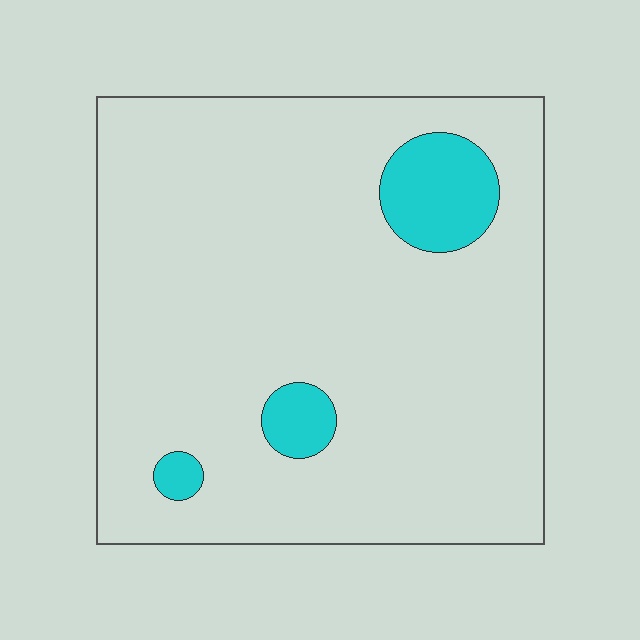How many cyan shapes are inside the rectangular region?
3.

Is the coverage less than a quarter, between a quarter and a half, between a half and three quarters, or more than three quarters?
Less than a quarter.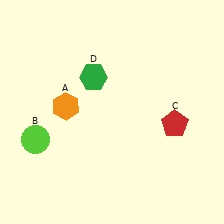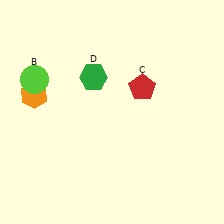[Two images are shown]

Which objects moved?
The objects that moved are: the orange hexagon (A), the lime circle (B), the red pentagon (C).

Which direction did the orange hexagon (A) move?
The orange hexagon (A) moved left.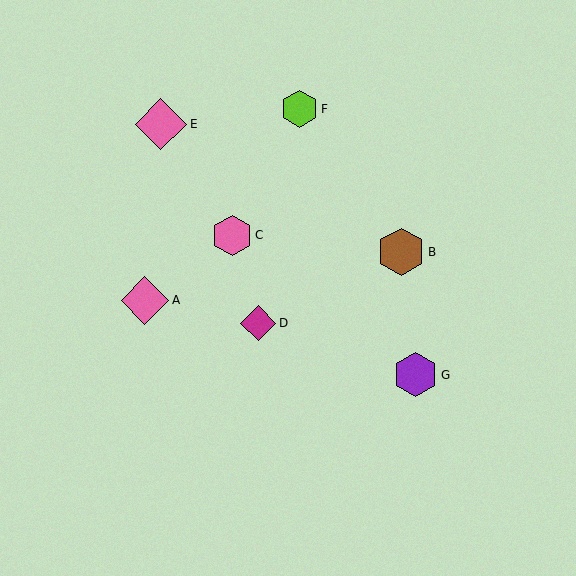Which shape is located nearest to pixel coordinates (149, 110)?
The pink diamond (labeled E) at (161, 124) is nearest to that location.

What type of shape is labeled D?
Shape D is a magenta diamond.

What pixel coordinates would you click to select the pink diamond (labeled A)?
Click at (145, 300) to select the pink diamond A.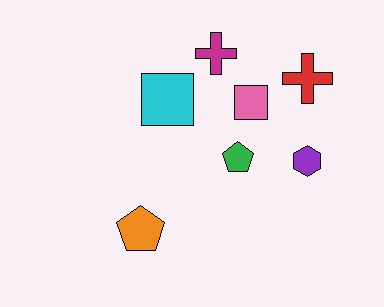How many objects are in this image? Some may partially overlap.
There are 7 objects.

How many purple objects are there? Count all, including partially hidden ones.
There is 1 purple object.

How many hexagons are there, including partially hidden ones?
There is 1 hexagon.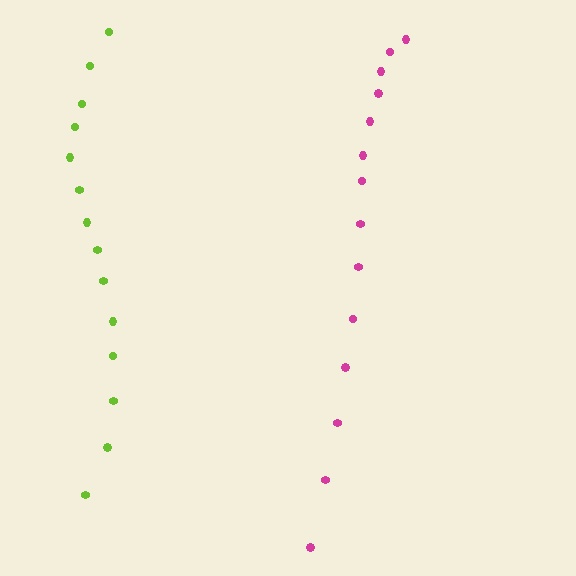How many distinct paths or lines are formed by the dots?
There are 2 distinct paths.